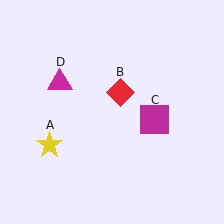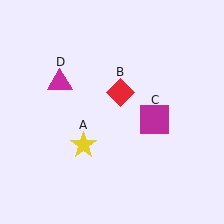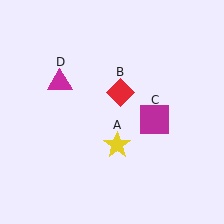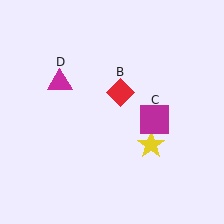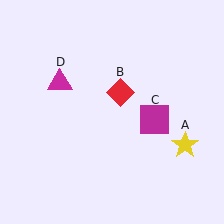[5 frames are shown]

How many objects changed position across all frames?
1 object changed position: yellow star (object A).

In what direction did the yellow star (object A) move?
The yellow star (object A) moved right.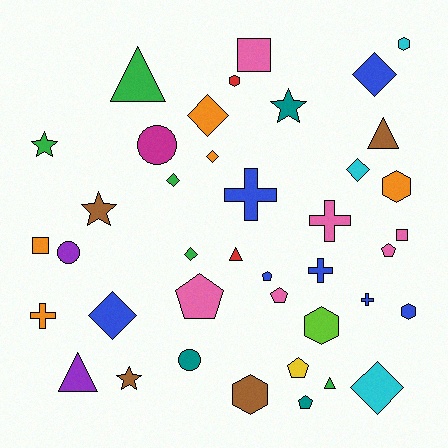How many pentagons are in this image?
There are 6 pentagons.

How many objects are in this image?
There are 40 objects.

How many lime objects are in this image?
There is 1 lime object.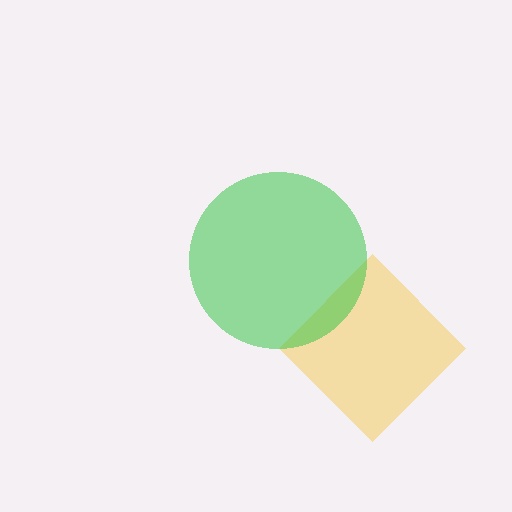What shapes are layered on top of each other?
The layered shapes are: a yellow diamond, a green circle.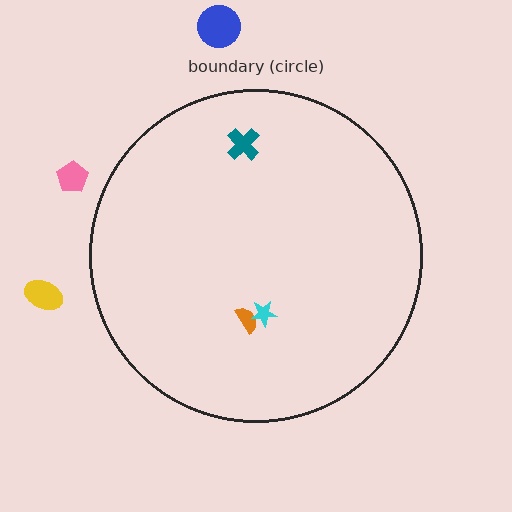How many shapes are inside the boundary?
3 inside, 3 outside.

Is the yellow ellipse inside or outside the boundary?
Outside.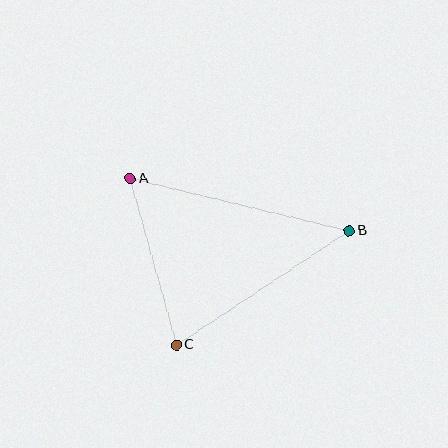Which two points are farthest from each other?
Points A and B are farthest from each other.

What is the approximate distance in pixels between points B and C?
The distance between B and C is approximately 207 pixels.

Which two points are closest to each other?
Points A and C are closest to each other.